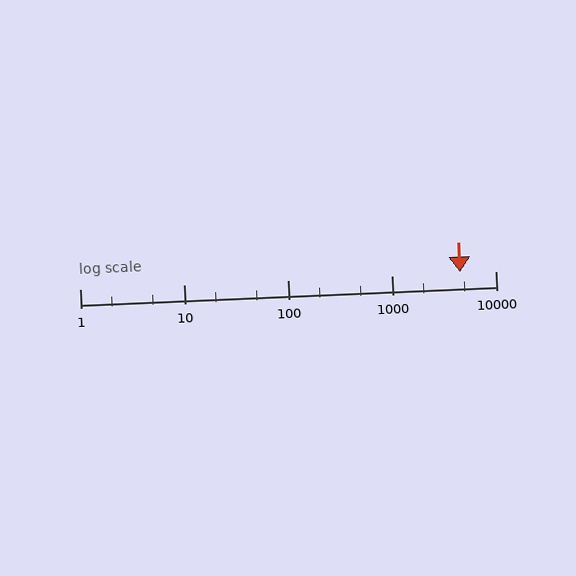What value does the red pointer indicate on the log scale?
The pointer indicates approximately 4600.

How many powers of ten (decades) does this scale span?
The scale spans 4 decades, from 1 to 10000.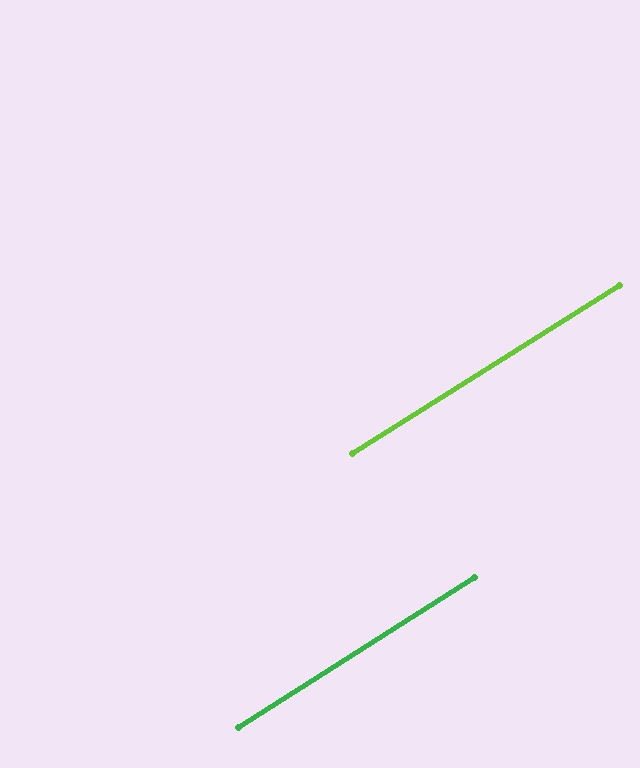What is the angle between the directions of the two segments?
Approximately 0 degrees.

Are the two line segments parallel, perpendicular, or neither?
Parallel — their directions differ by only 0.4°.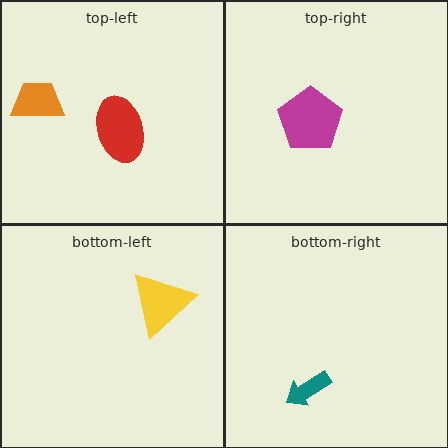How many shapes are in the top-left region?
2.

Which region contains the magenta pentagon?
The top-right region.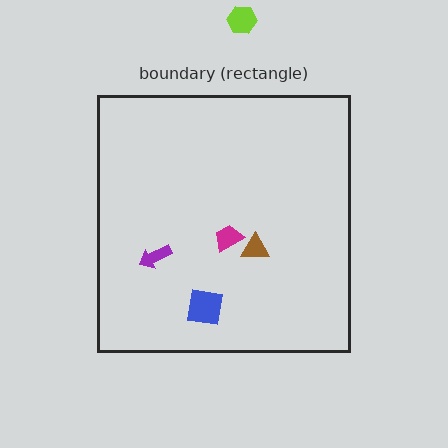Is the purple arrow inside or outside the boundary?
Inside.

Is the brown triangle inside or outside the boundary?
Inside.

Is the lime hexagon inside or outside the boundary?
Outside.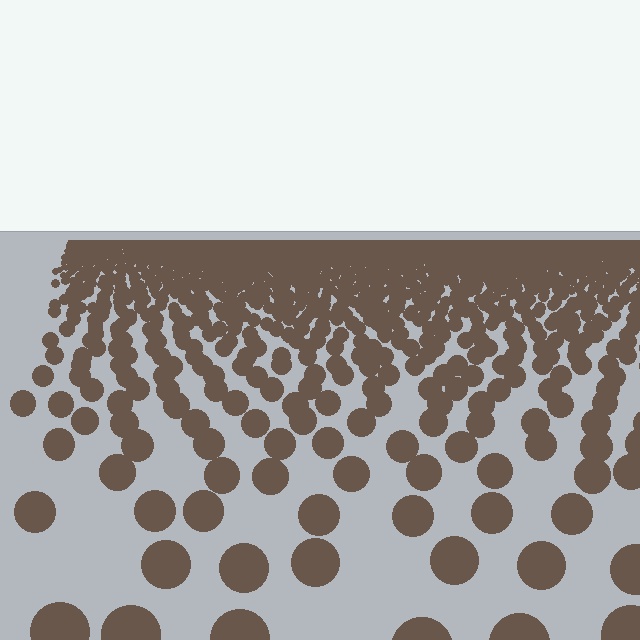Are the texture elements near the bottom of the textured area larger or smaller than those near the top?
Larger. Near the bottom, elements are closer to the viewer and appear at a bigger on-screen size.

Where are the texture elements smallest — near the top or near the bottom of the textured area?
Near the top.